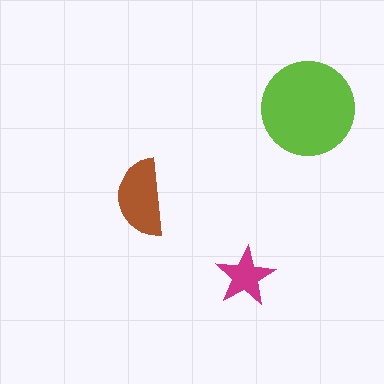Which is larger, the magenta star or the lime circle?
The lime circle.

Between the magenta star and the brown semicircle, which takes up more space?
The brown semicircle.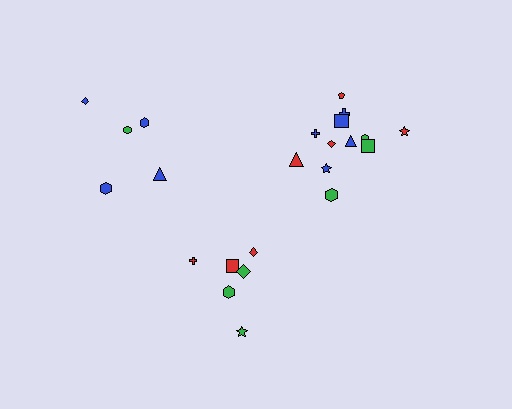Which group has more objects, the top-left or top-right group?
The top-right group.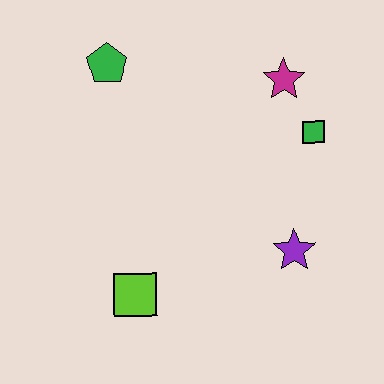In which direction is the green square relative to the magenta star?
The green square is below the magenta star.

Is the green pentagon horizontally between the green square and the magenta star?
No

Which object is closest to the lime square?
The purple star is closest to the lime square.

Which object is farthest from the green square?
The lime square is farthest from the green square.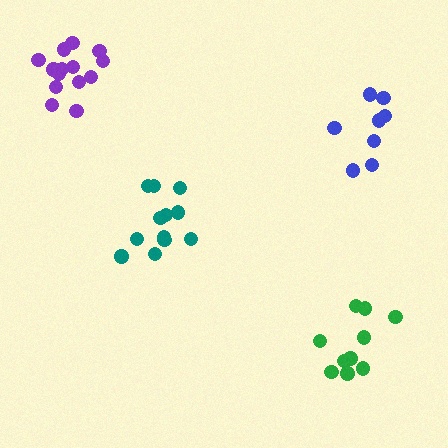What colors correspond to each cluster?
The clusters are colored: purple, teal, blue, green.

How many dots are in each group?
Group 1: 14 dots, Group 2: 12 dots, Group 3: 8 dots, Group 4: 11 dots (45 total).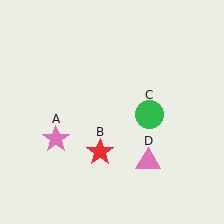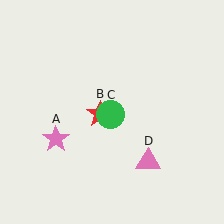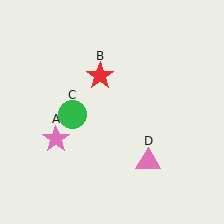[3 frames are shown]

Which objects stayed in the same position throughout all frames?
Pink star (object A) and pink triangle (object D) remained stationary.